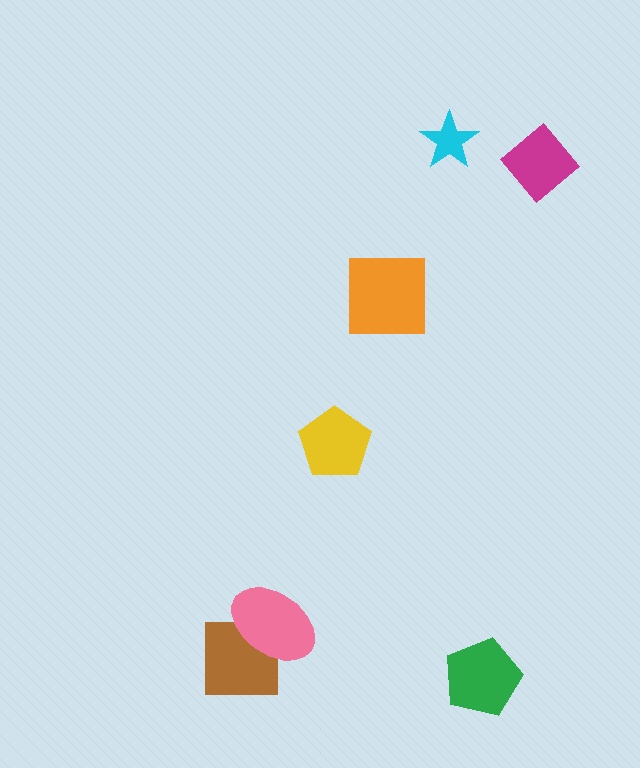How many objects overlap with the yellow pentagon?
0 objects overlap with the yellow pentagon.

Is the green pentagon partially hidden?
No, no other shape covers it.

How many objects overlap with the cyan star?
0 objects overlap with the cyan star.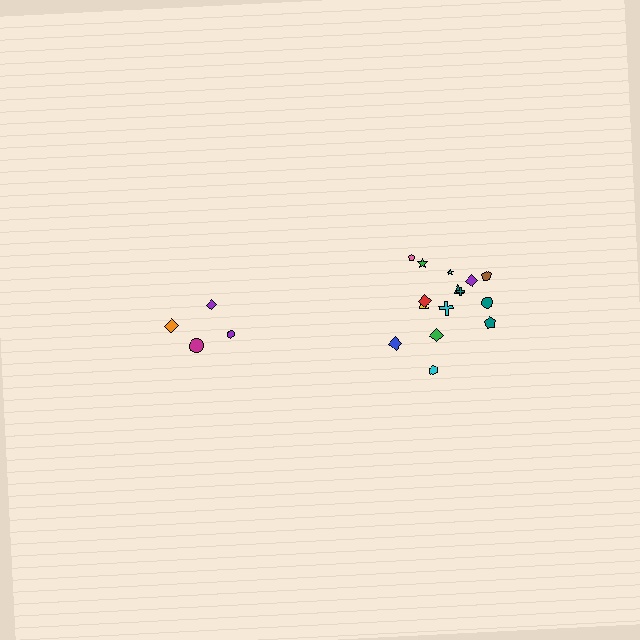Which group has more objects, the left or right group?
The right group.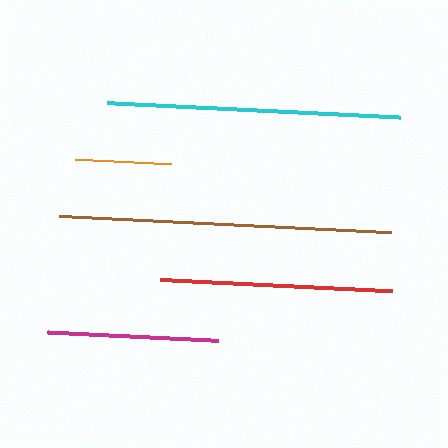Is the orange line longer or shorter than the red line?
The red line is longer than the orange line.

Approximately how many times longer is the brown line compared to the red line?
The brown line is approximately 1.4 times the length of the red line.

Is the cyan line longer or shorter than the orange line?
The cyan line is longer than the orange line.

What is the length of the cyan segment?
The cyan segment is approximately 294 pixels long.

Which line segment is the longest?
The brown line is the longest at approximately 331 pixels.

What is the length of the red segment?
The red segment is approximately 232 pixels long.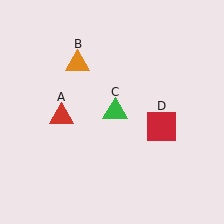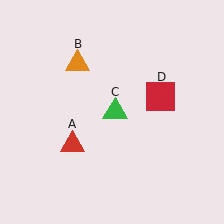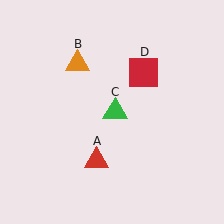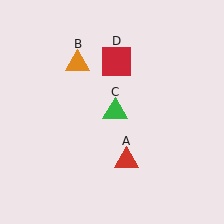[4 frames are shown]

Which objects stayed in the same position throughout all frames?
Orange triangle (object B) and green triangle (object C) remained stationary.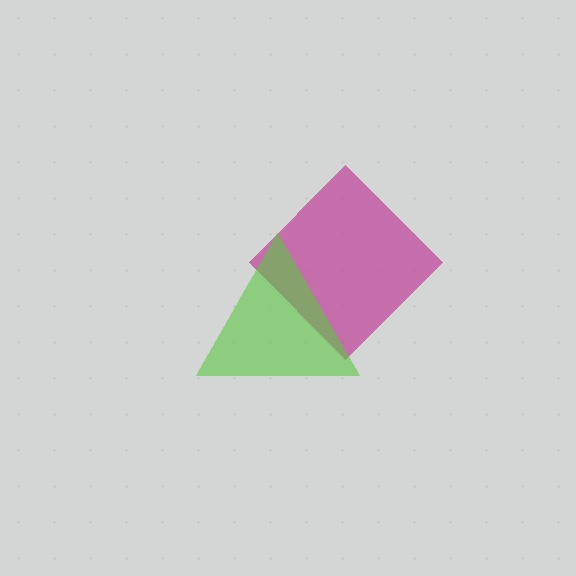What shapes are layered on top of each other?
The layered shapes are: a magenta diamond, a lime triangle.